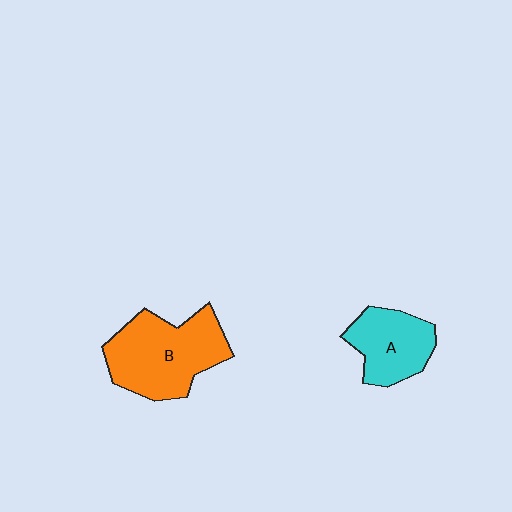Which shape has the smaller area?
Shape A (cyan).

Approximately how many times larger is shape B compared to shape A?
Approximately 1.6 times.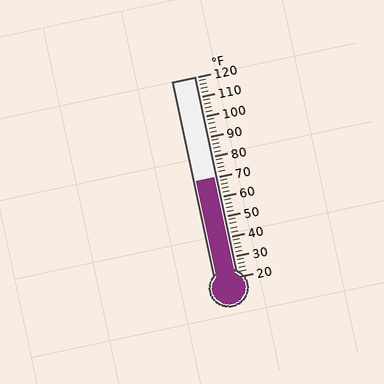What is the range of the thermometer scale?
The thermometer scale ranges from 20°F to 120°F.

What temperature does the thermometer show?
The thermometer shows approximately 70°F.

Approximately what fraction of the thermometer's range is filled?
The thermometer is filled to approximately 50% of its range.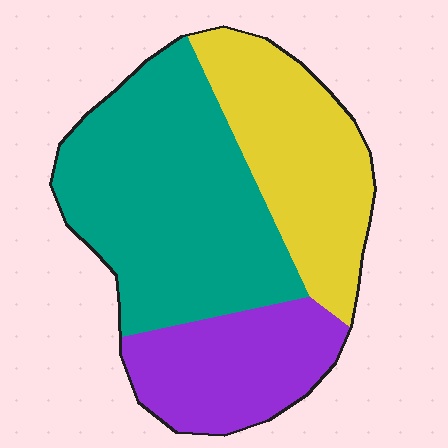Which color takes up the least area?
Purple, at roughly 25%.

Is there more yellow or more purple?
Yellow.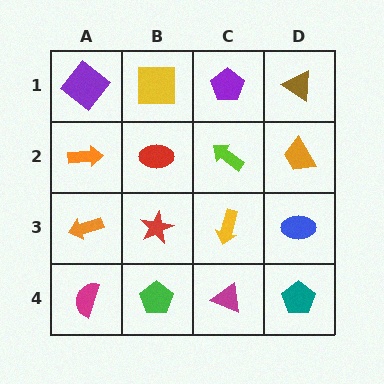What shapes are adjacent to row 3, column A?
An orange arrow (row 2, column A), a magenta semicircle (row 4, column A), a red star (row 3, column B).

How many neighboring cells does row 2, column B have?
4.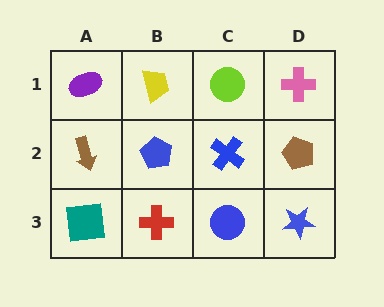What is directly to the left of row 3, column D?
A blue circle.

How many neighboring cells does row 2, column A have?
3.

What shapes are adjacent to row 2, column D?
A pink cross (row 1, column D), a blue star (row 3, column D), a blue cross (row 2, column C).